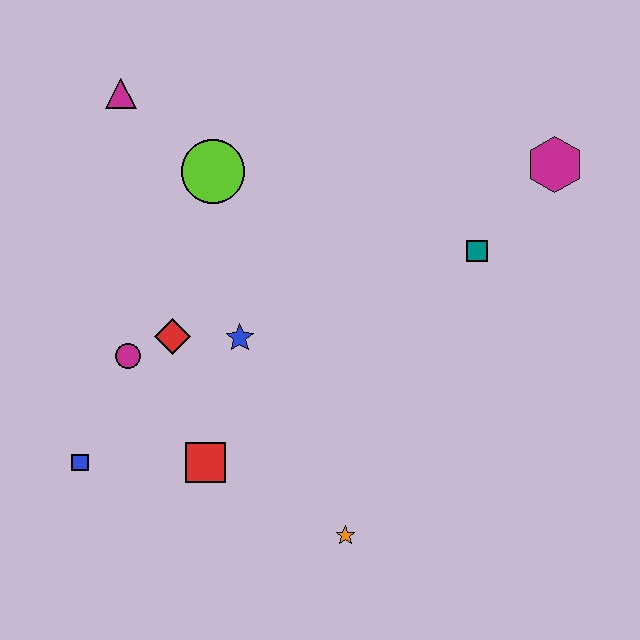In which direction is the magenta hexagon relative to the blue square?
The magenta hexagon is to the right of the blue square.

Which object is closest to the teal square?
The magenta hexagon is closest to the teal square.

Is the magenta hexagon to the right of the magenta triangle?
Yes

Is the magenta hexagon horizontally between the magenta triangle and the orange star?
No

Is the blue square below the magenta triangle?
Yes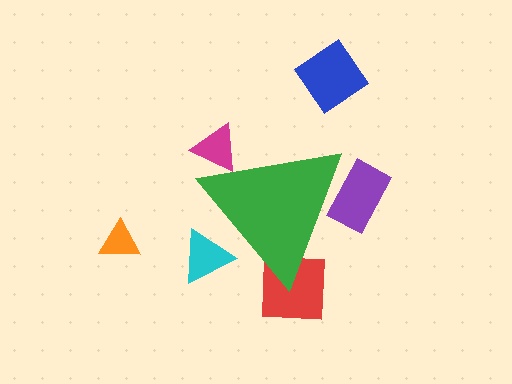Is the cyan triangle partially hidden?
Yes, the cyan triangle is partially hidden behind the green triangle.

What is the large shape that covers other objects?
A green triangle.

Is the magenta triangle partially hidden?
Yes, the magenta triangle is partially hidden behind the green triangle.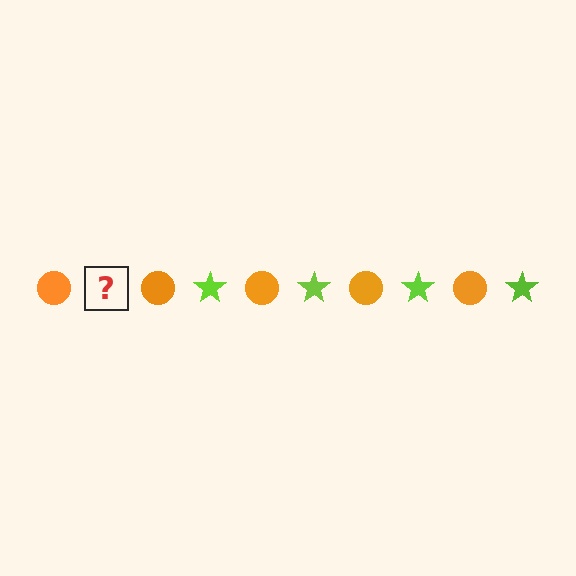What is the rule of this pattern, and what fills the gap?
The rule is that the pattern alternates between orange circle and lime star. The gap should be filled with a lime star.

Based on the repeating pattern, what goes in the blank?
The blank should be a lime star.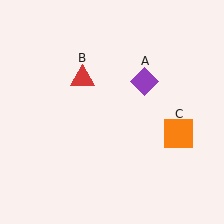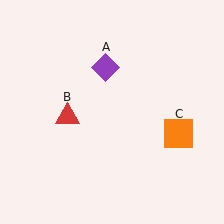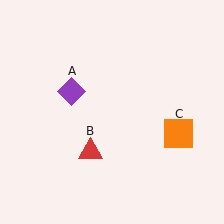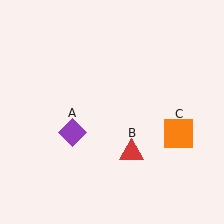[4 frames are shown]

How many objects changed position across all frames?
2 objects changed position: purple diamond (object A), red triangle (object B).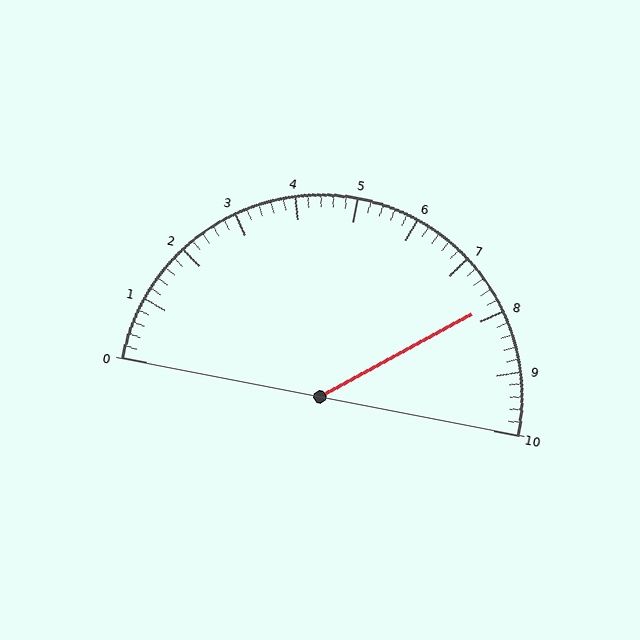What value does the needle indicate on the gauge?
The needle indicates approximately 7.8.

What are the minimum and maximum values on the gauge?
The gauge ranges from 0 to 10.